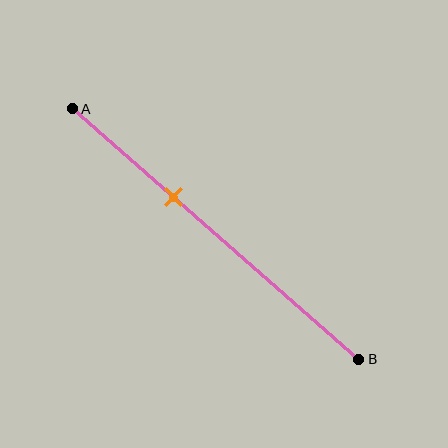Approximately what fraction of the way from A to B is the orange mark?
The orange mark is approximately 35% of the way from A to B.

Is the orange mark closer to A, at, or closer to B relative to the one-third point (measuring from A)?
The orange mark is approximately at the one-third point of segment AB.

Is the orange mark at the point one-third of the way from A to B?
Yes, the mark is approximately at the one-third point.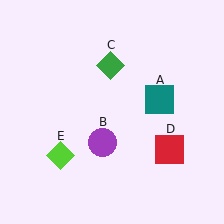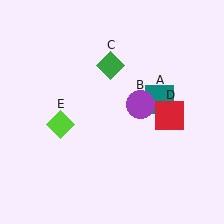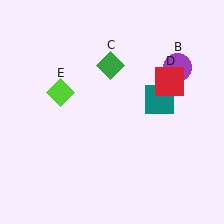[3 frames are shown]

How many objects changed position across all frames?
3 objects changed position: purple circle (object B), red square (object D), lime diamond (object E).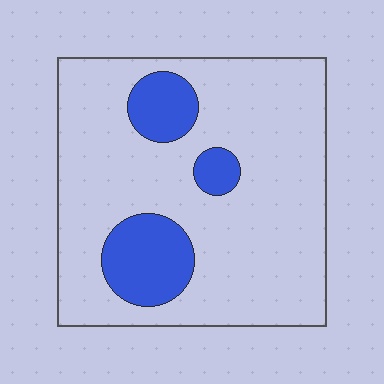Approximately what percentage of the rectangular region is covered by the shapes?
Approximately 20%.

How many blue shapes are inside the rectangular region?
3.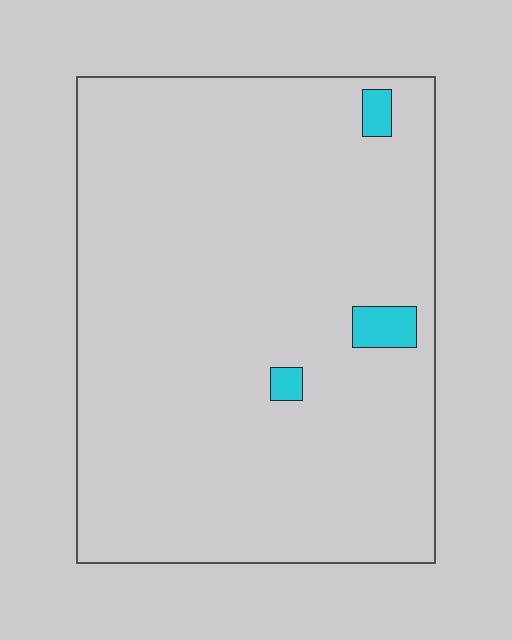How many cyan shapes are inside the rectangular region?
3.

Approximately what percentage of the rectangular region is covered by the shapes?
Approximately 5%.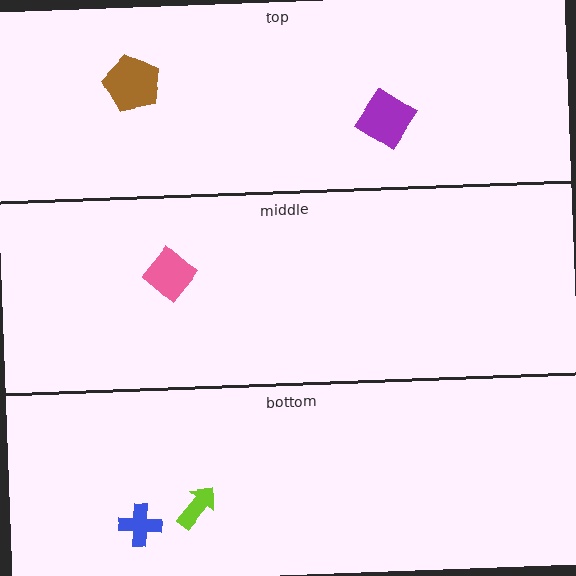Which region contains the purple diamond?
The top region.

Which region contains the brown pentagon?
The top region.